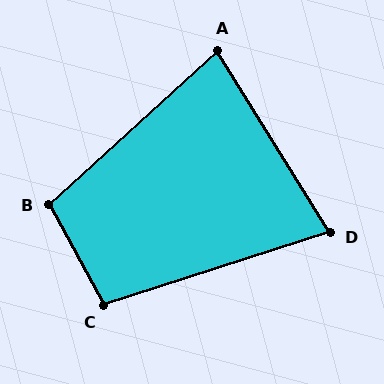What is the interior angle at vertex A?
Approximately 79 degrees (acute).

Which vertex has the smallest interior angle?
D, at approximately 76 degrees.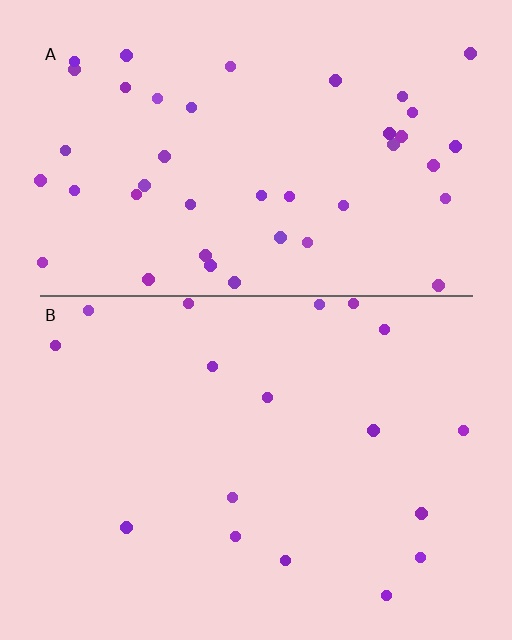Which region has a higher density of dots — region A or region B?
A (the top).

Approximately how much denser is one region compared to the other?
Approximately 2.5× — region A over region B.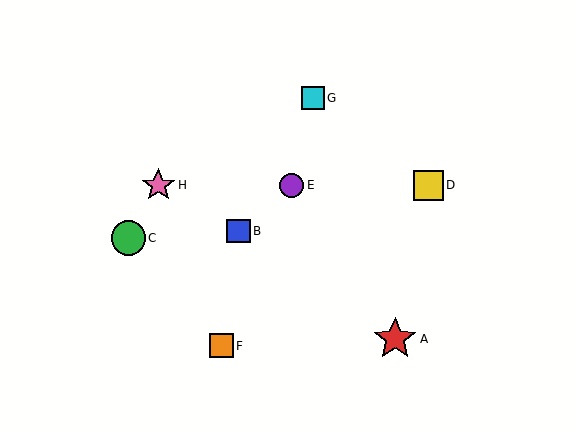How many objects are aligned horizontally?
3 objects (D, E, H) are aligned horizontally.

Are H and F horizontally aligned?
No, H is at y≈185 and F is at y≈346.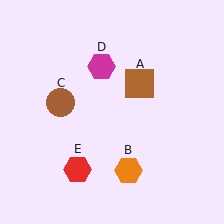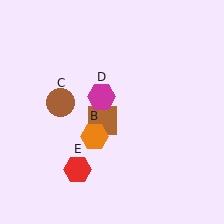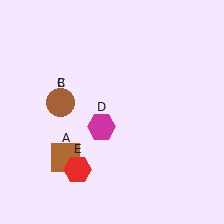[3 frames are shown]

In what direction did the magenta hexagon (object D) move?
The magenta hexagon (object D) moved down.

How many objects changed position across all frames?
3 objects changed position: brown square (object A), orange hexagon (object B), magenta hexagon (object D).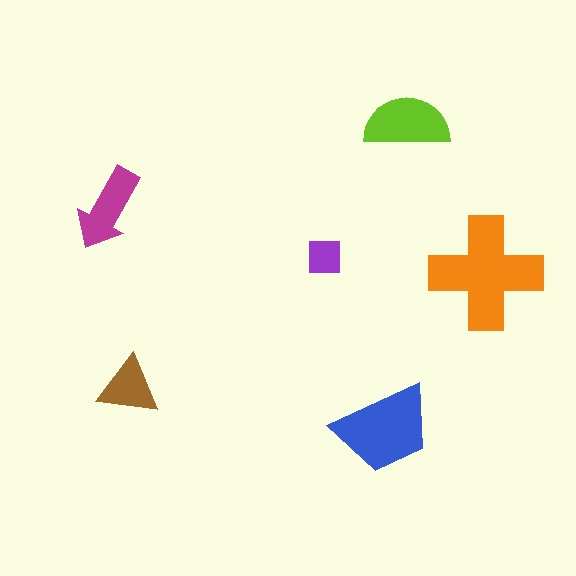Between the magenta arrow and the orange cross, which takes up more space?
The orange cross.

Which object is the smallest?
The purple square.